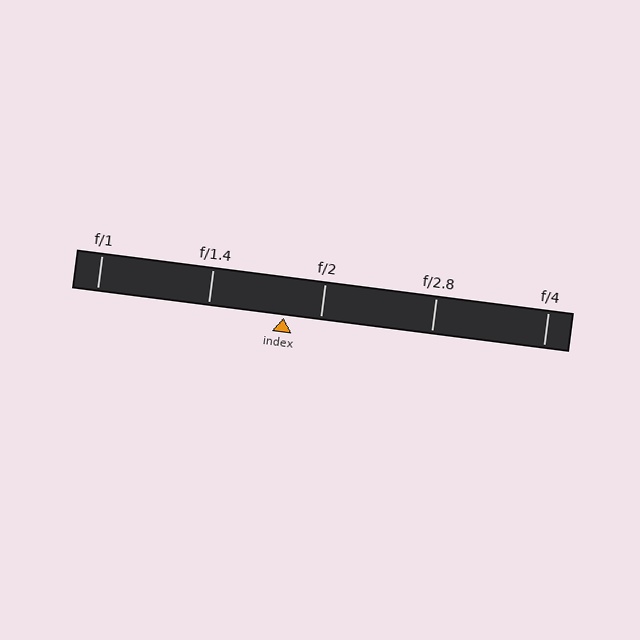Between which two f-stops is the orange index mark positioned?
The index mark is between f/1.4 and f/2.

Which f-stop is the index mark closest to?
The index mark is closest to f/2.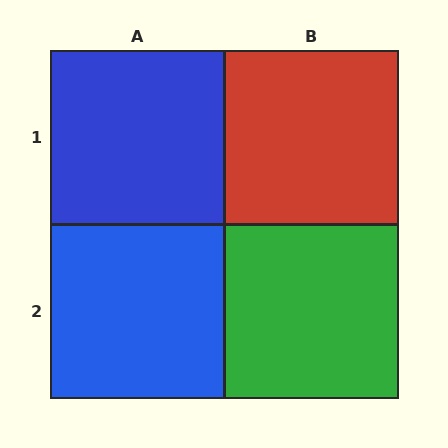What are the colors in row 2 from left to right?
Blue, green.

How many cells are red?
1 cell is red.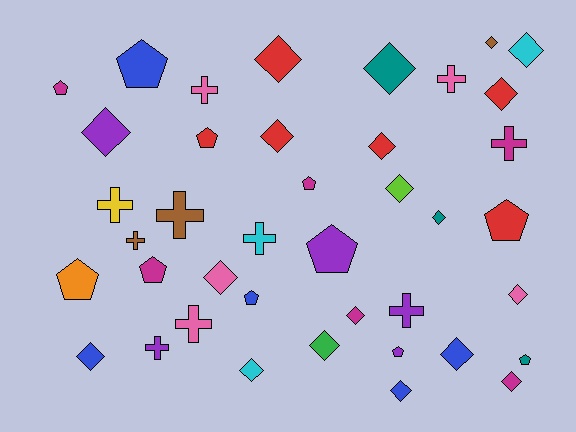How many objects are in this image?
There are 40 objects.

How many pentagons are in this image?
There are 11 pentagons.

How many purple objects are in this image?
There are 5 purple objects.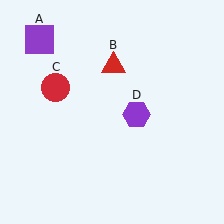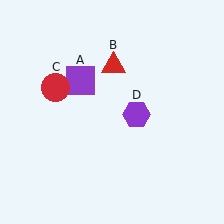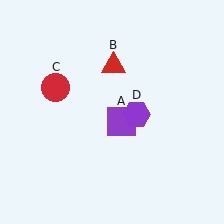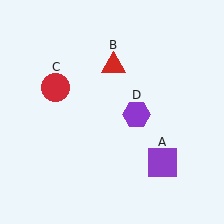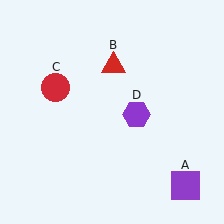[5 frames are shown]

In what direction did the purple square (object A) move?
The purple square (object A) moved down and to the right.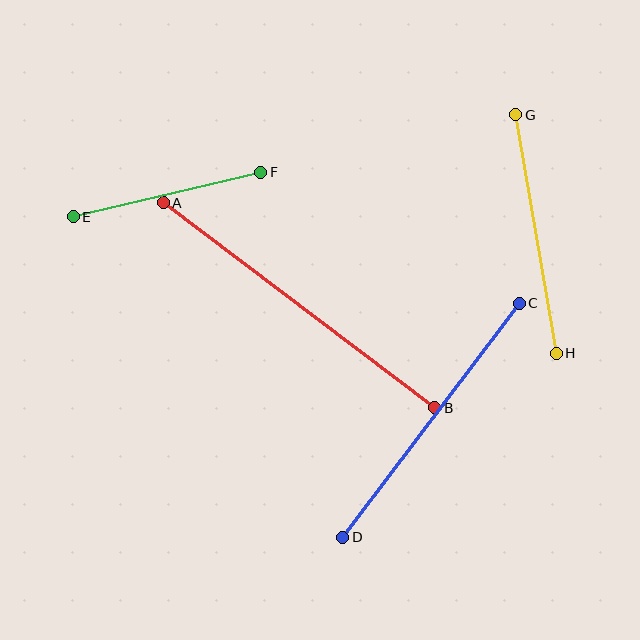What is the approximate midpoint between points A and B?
The midpoint is at approximately (299, 305) pixels.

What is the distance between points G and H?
The distance is approximately 242 pixels.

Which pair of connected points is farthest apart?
Points A and B are farthest apart.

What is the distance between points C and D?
The distance is approximately 293 pixels.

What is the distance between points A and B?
The distance is approximately 340 pixels.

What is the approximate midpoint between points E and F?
The midpoint is at approximately (167, 194) pixels.